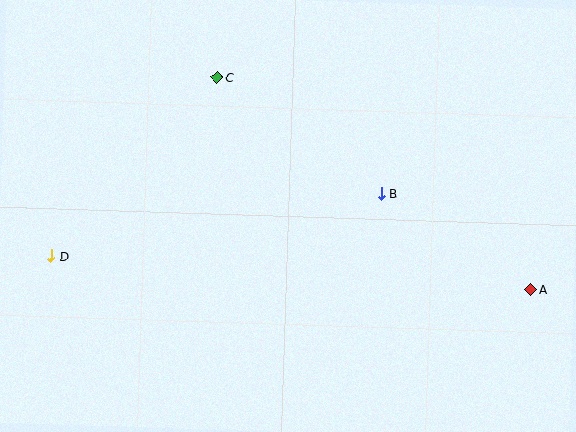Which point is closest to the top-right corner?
Point B is closest to the top-right corner.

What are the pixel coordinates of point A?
Point A is at (530, 290).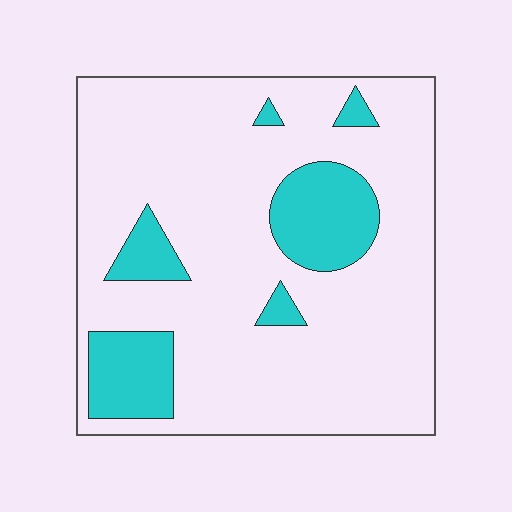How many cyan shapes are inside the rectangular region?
6.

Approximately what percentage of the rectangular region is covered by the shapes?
Approximately 20%.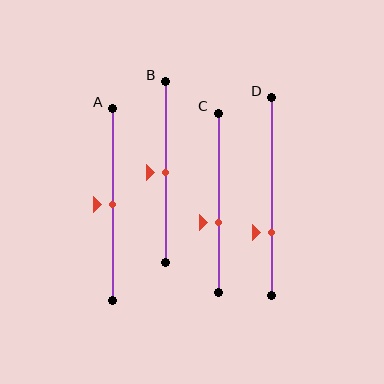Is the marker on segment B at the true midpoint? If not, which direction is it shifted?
Yes, the marker on segment B is at the true midpoint.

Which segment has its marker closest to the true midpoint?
Segment A has its marker closest to the true midpoint.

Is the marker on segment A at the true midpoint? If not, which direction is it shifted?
Yes, the marker on segment A is at the true midpoint.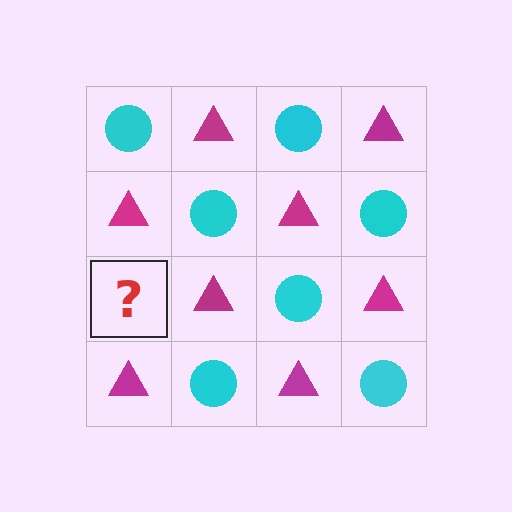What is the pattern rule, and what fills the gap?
The rule is that it alternates cyan circle and magenta triangle in a checkerboard pattern. The gap should be filled with a cyan circle.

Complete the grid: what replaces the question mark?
The question mark should be replaced with a cyan circle.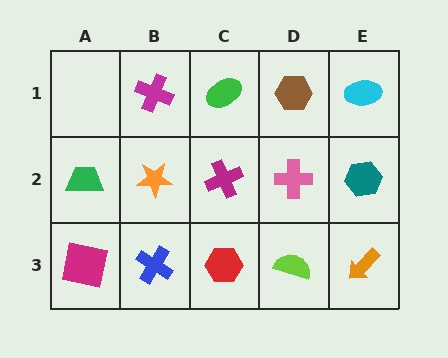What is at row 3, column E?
An orange arrow.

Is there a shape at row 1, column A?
No, that cell is empty.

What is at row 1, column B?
A magenta cross.